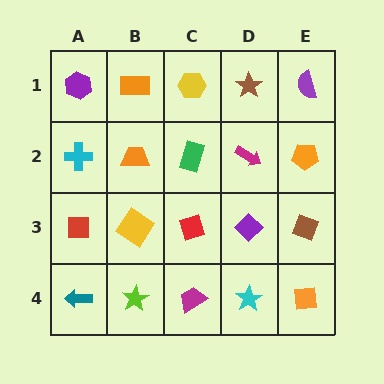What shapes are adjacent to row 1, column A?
A cyan cross (row 2, column A), an orange rectangle (row 1, column B).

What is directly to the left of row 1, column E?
A brown star.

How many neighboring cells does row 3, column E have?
3.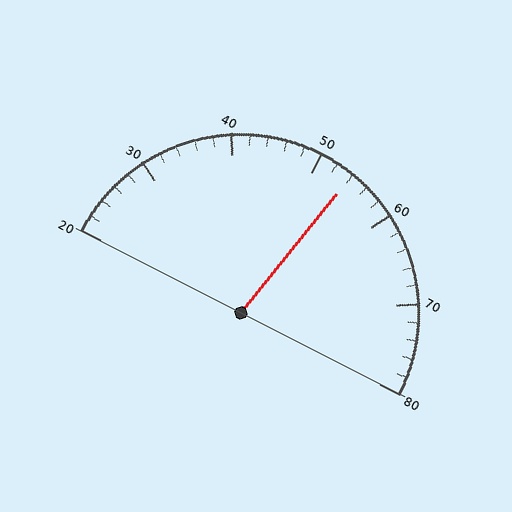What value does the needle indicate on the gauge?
The needle indicates approximately 54.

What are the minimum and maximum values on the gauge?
The gauge ranges from 20 to 80.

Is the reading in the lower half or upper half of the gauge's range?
The reading is in the upper half of the range (20 to 80).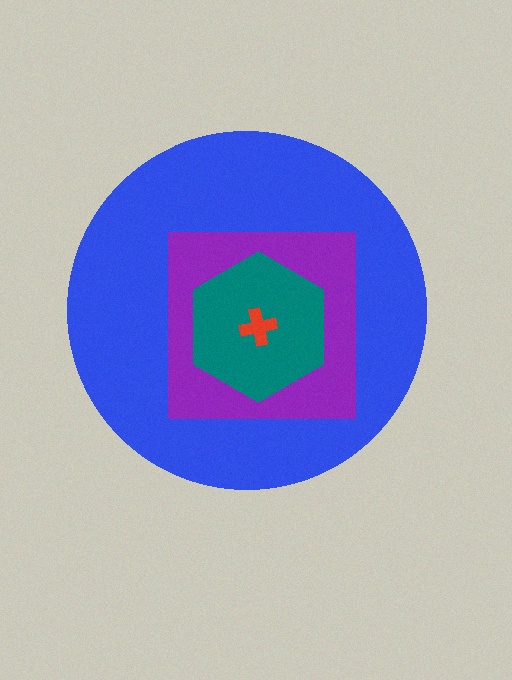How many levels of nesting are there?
4.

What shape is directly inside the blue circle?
The purple square.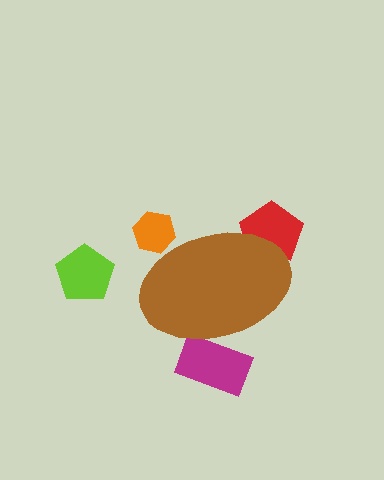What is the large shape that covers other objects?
A brown ellipse.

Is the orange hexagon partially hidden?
Yes, the orange hexagon is partially hidden behind the brown ellipse.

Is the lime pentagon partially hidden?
No, the lime pentagon is fully visible.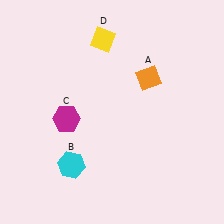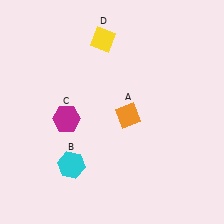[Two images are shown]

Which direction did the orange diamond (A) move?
The orange diamond (A) moved down.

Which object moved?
The orange diamond (A) moved down.